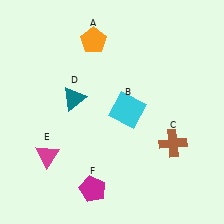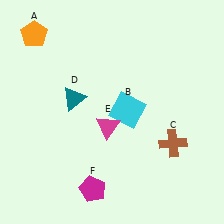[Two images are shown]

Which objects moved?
The objects that moved are: the orange pentagon (A), the magenta triangle (E).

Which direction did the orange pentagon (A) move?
The orange pentagon (A) moved left.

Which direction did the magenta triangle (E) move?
The magenta triangle (E) moved right.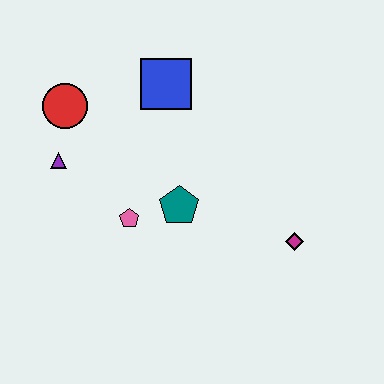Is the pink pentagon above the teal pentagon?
No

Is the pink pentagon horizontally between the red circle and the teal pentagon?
Yes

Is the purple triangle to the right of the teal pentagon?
No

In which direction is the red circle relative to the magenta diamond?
The red circle is to the left of the magenta diamond.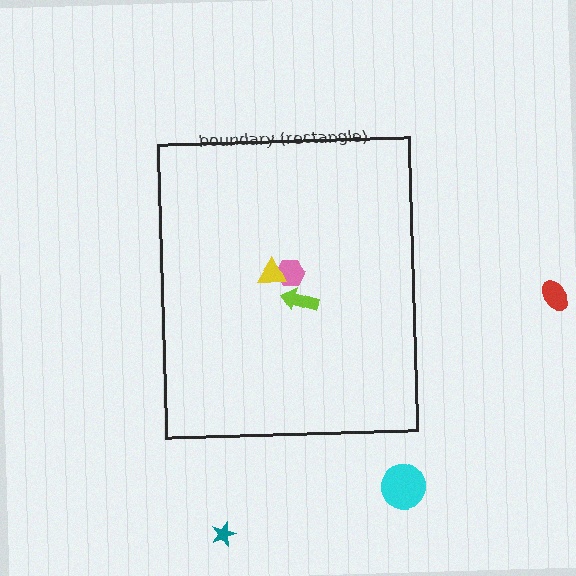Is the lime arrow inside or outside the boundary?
Inside.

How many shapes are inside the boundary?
3 inside, 3 outside.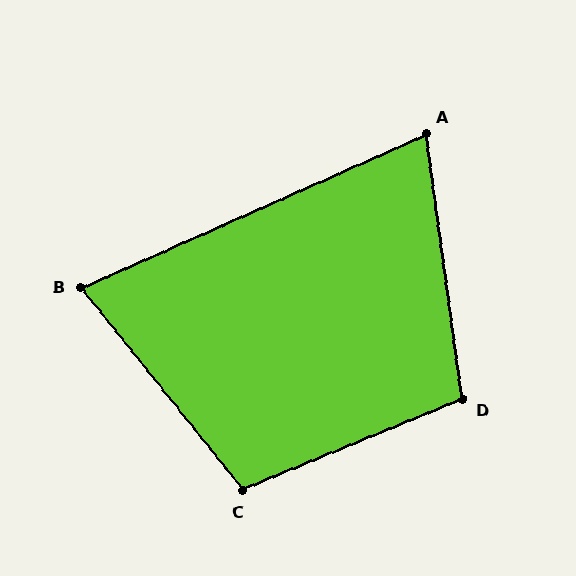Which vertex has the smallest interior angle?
A, at approximately 74 degrees.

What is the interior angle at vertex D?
Approximately 105 degrees (obtuse).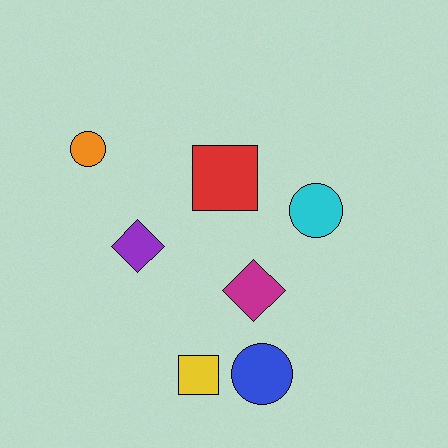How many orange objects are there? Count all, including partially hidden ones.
There is 1 orange object.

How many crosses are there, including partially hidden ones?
There are no crosses.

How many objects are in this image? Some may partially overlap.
There are 7 objects.